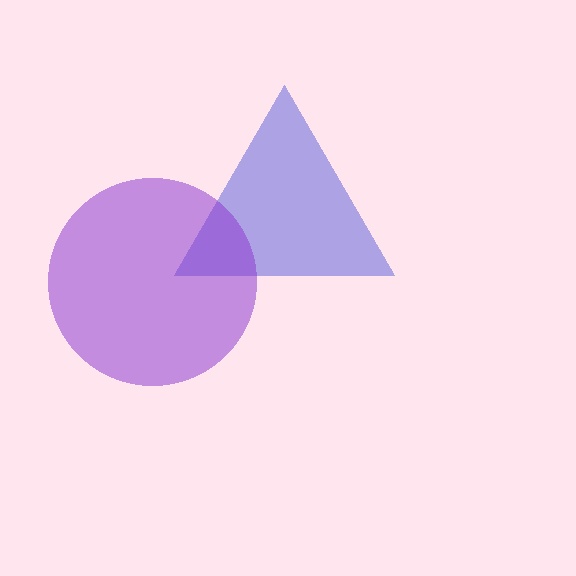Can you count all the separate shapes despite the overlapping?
Yes, there are 2 separate shapes.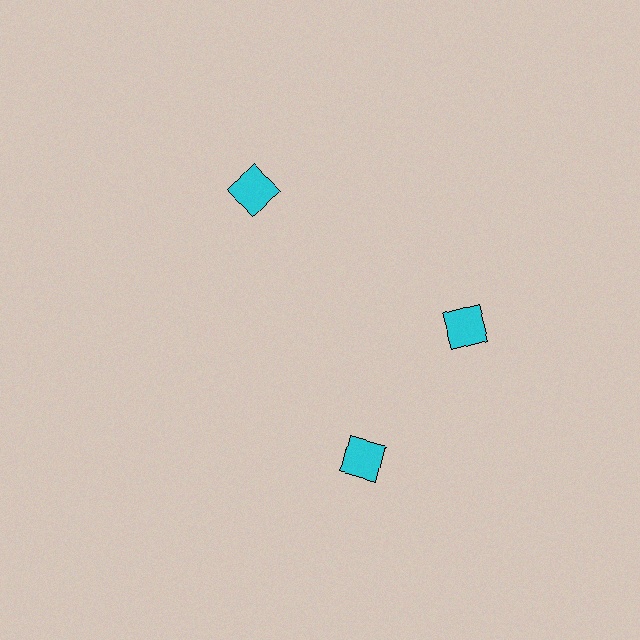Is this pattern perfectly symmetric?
No. The 3 cyan squares are arranged in a ring, but one element near the 7 o'clock position is rotated out of alignment along the ring, breaking the 3-fold rotational symmetry.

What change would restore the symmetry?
The symmetry would be restored by rotating it back into even spacing with its neighbors so that all 3 squares sit at equal angles and equal distance from the center.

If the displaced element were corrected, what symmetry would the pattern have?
It would have 3-fold rotational symmetry — the pattern would map onto itself every 120 degrees.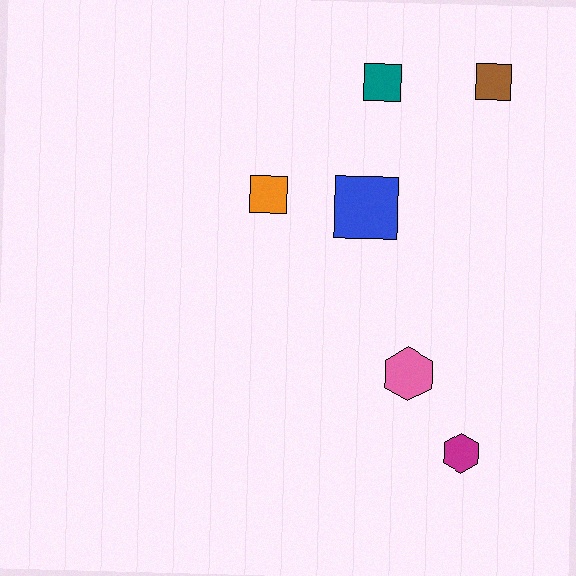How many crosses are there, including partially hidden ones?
There are no crosses.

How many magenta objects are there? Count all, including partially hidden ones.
There is 1 magenta object.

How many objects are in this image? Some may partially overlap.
There are 6 objects.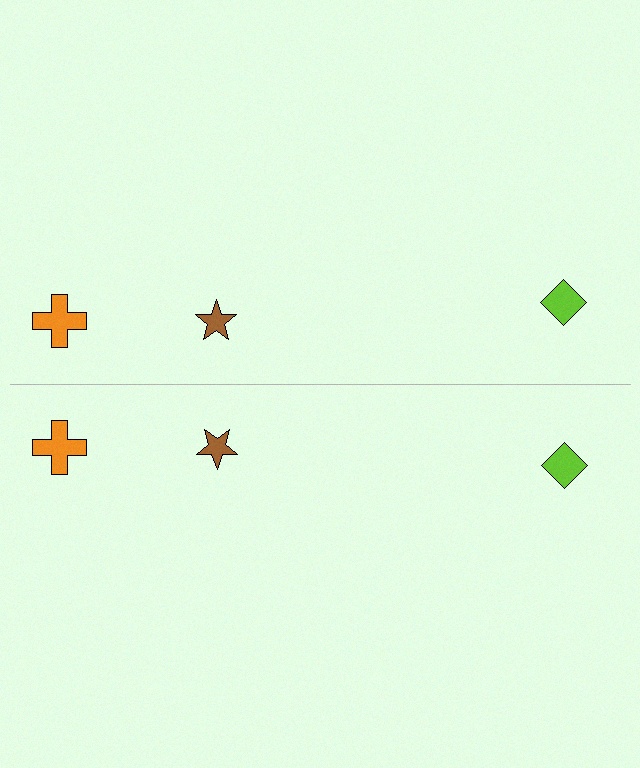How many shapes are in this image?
There are 6 shapes in this image.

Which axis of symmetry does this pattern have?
The pattern has a horizontal axis of symmetry running through the center of the image.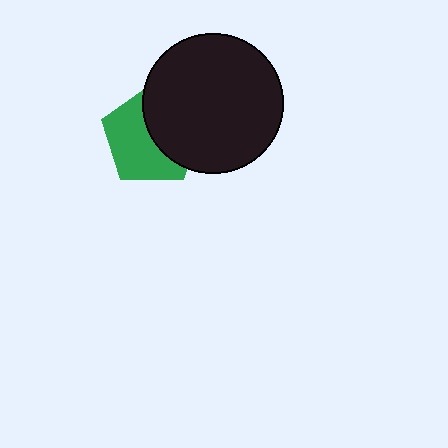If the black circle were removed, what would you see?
You would see the complete green pentagon.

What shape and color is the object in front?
The object in front is a black circle.